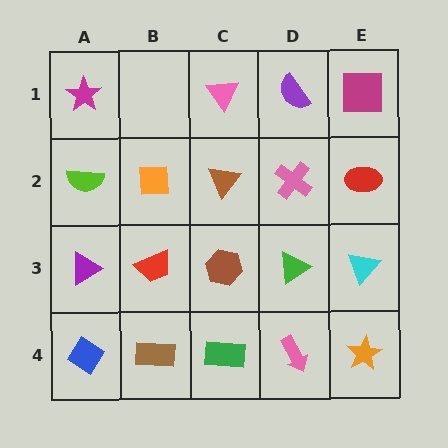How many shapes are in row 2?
5 shapes.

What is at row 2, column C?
A brown triangle.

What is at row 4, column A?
A blue diamond.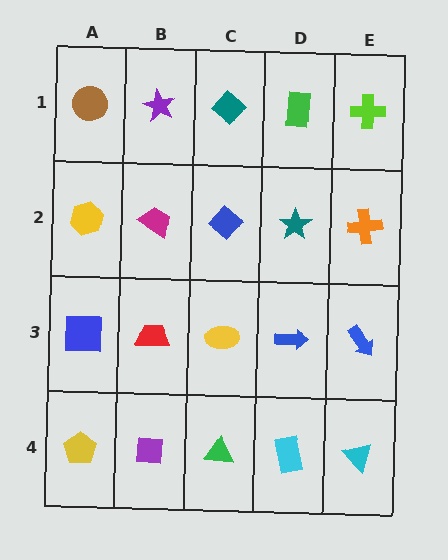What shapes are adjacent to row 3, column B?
A magenta trapezoid (row 2, column B), a purple square (row 4, column B), a blue square (row 3, column A), a yellow ellipse (row 3, column C).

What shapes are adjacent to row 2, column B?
A purple star (row 1, column B), a red trapezoid (row 3, column B), a yellow hexagon (row 2, column A), a blue diamond (row 2, column C).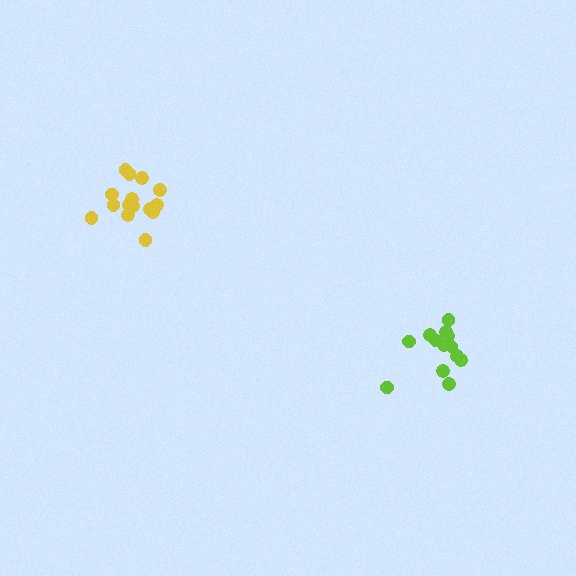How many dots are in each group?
Group 1: 13 dots, Group 2: 15 dots (28 total).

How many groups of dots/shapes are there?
There are 2 groups.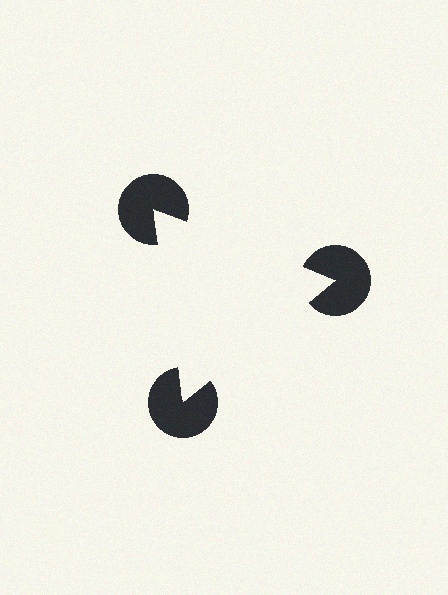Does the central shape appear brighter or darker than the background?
It typically appears slightly brighter than the background, even though no actual brightness change is drawn.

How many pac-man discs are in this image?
There are 3 — one at each vertex of the illusory triangle.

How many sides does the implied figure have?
3 sides.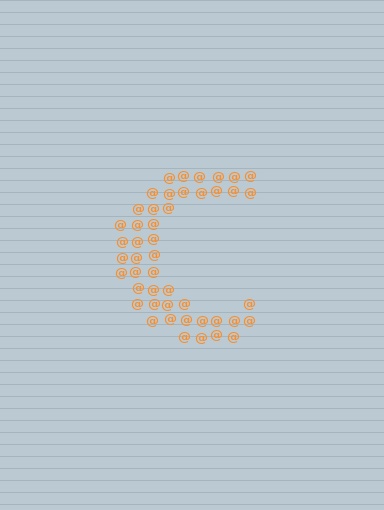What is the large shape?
The large shape is the letter C.